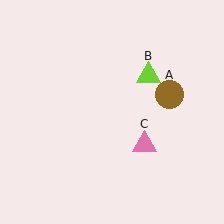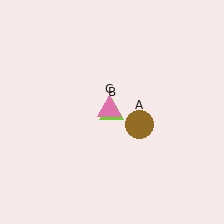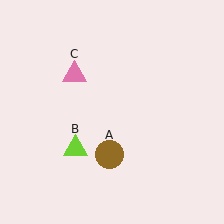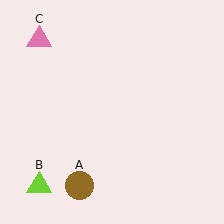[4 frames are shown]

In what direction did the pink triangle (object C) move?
The pink triangle (object C) moved up and to the left.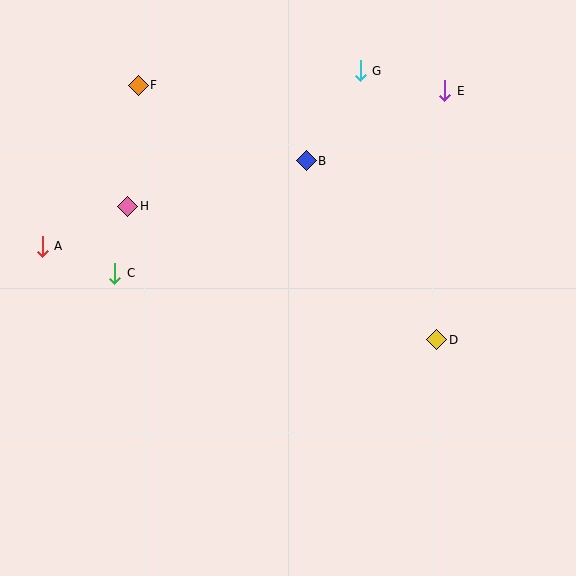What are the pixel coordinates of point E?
Point E is at (445, 91).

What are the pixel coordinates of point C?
Point C is at (115, 273).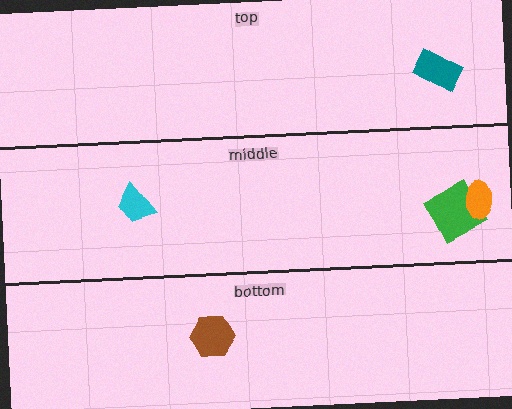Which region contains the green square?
The middle region.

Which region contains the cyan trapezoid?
The middle region.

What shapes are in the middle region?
The cyan trapezoid, the green square, the orange ellipse.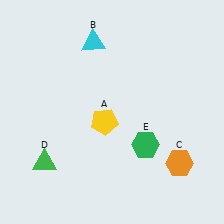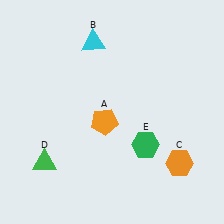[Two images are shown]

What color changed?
The pentagon (A) changed from yellow in Image 1 to orange in Image 2.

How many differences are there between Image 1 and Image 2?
There is 1 difference between the two images.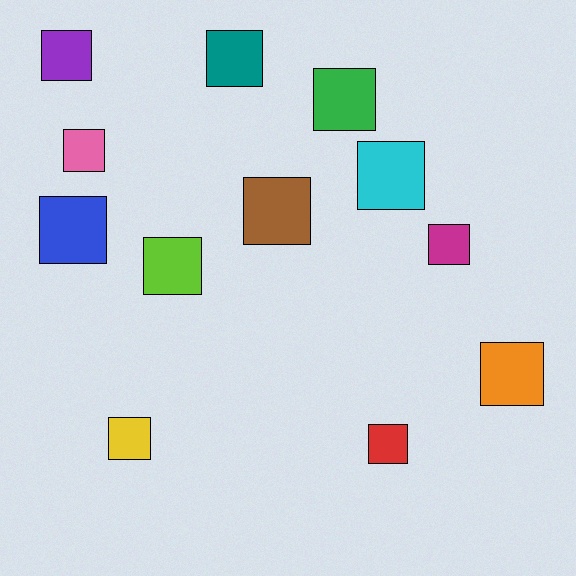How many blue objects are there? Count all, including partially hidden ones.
There is 1 blue object.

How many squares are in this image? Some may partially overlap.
There are 12 squares.